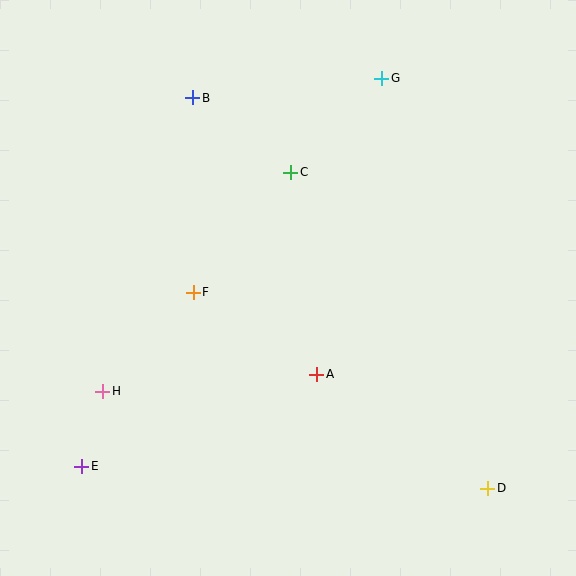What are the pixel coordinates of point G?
Point G is at (382, 78).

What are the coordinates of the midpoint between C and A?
The midpoint between C and A is at (304, 273).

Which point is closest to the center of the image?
Point A at (317, 374) is closest to the center.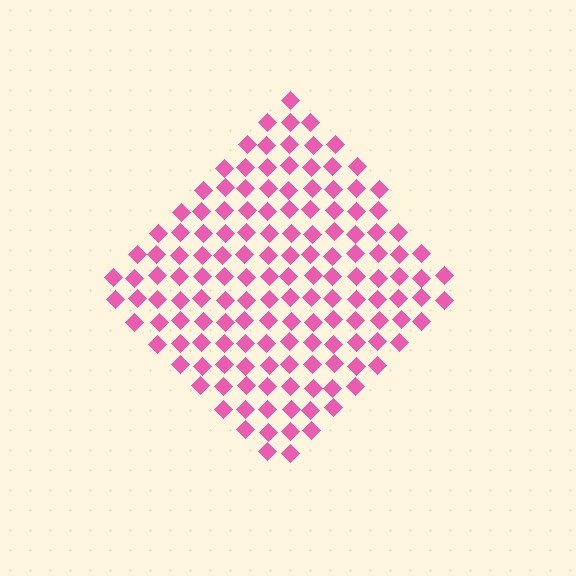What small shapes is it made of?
It is made of small diamonds.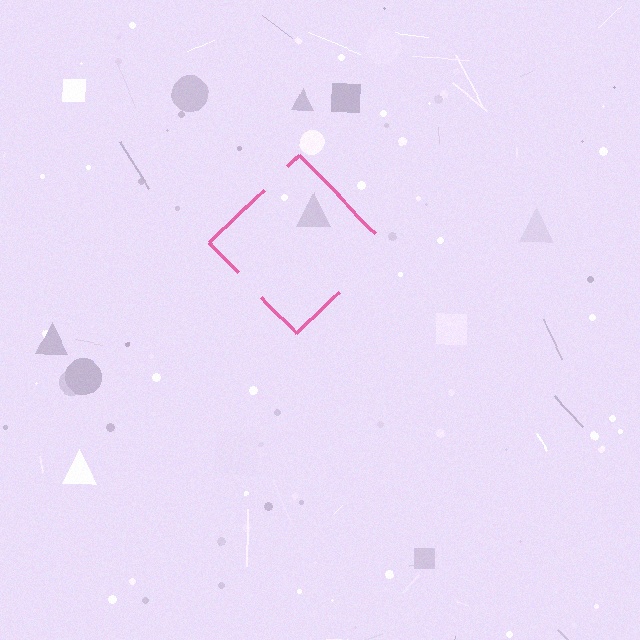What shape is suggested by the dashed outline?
The dashed outline suggests a diamond.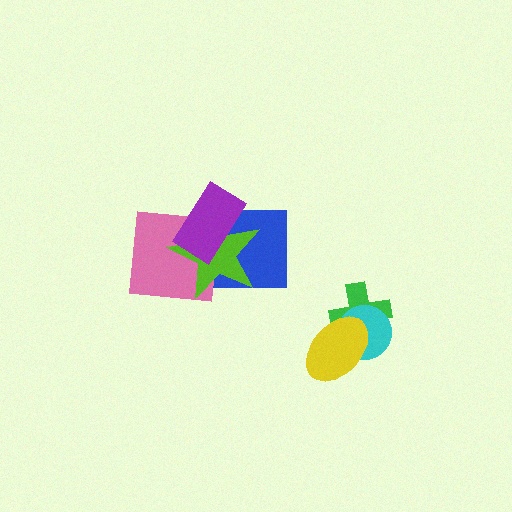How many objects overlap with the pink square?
2 objects overlap with the pink square.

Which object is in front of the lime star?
The purple rectangle is in front of the lime star.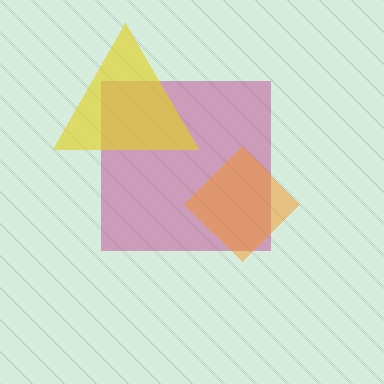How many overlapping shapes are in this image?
There are 3 overlapping shapes in the image.